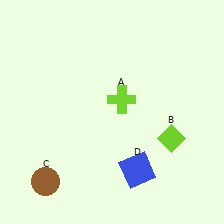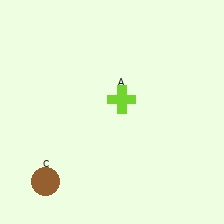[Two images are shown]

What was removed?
The lime diamond (B), the blue square (D) were removed in Image 2.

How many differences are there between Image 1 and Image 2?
There are 2 differences between the two images.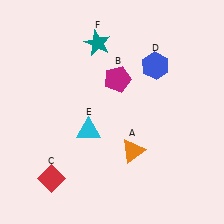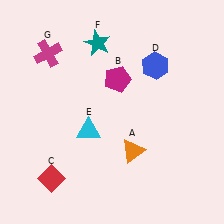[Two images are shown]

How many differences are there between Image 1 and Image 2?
There is 1 difference between the two images.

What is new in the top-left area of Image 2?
A magenta cross (G) was added in the top-left area of Image 2.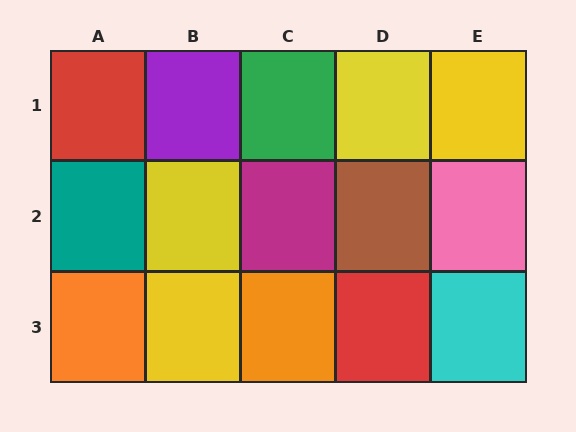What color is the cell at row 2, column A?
Teal.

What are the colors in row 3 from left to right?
Orange, yellow, orange, red, cyan.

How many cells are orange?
2 cells are orange.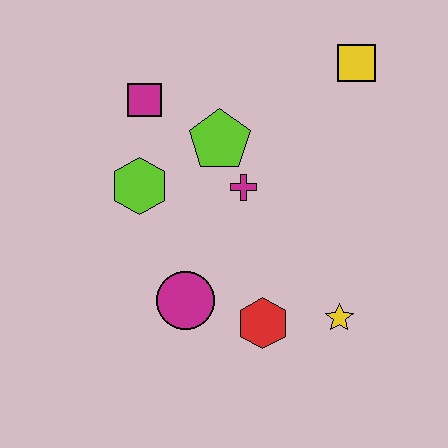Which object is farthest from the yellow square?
The magenta circle is farthest from the yellow square.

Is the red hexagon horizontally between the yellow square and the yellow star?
No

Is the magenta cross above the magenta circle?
Yes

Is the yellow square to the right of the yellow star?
Yes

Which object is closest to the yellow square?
The lime pentagon is closest to the yellow square.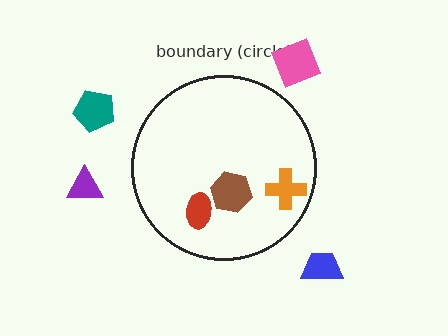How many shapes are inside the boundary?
3 inside, 4 outside.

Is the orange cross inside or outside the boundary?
Inside.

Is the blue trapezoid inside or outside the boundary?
Outside.